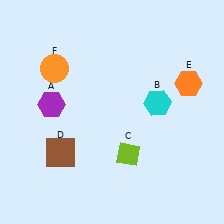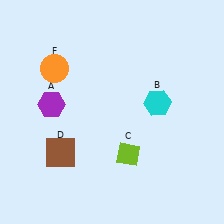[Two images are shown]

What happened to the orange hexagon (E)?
The orange hexagon (E) was removed in Image 2. It was in the top-right area of Image 1.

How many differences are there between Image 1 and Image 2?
There is 1 difference between the two images.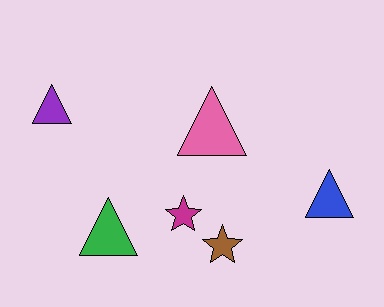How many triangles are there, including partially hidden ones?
There are 4 triangles.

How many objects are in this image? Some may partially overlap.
There are 6 objects.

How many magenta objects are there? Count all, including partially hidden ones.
There is 1 magenta object.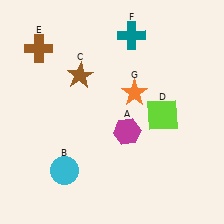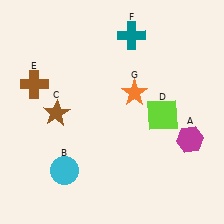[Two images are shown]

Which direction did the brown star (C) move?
The brown star (C) moved down.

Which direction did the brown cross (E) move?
The brown cross (E) moved down.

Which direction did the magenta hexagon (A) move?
The magenta hexagon (A) moved right.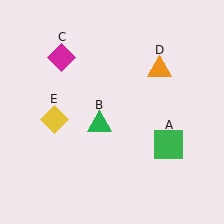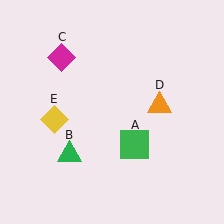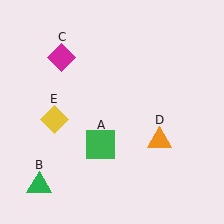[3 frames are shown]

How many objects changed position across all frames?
3 objects changed position: green square (object A), green triangle (object B), orange triangle (object D).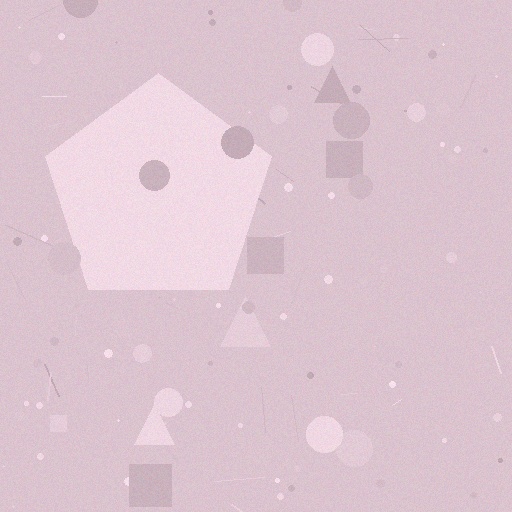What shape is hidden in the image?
A pentagon is hidden in the image.